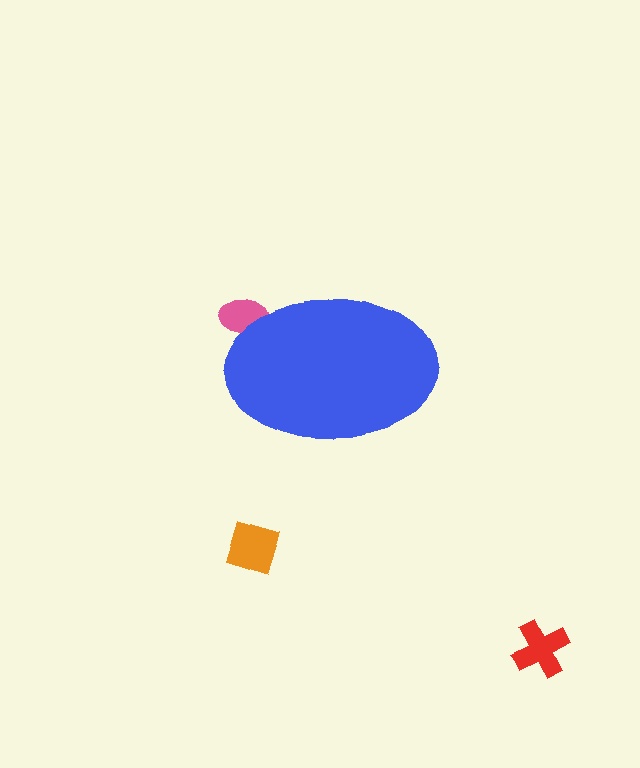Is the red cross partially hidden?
No, the red cross is fully visible.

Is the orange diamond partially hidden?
No, the orange diamond is fully visible.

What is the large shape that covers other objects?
A blue ellipse.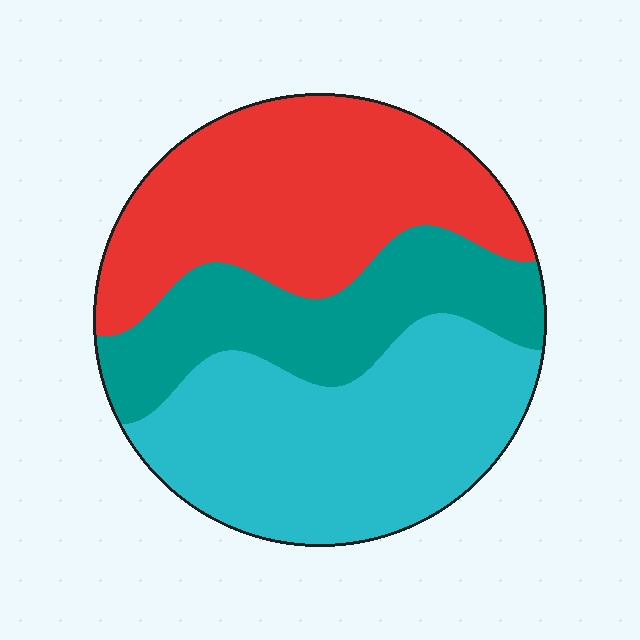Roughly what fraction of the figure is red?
Red takes up between a third and a half of the figure.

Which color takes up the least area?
Teal, at roughly 25%.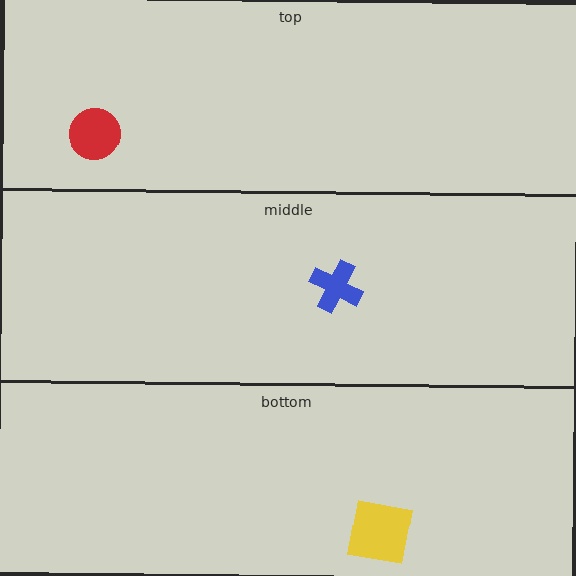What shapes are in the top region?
The red circle.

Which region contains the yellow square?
The bottom region.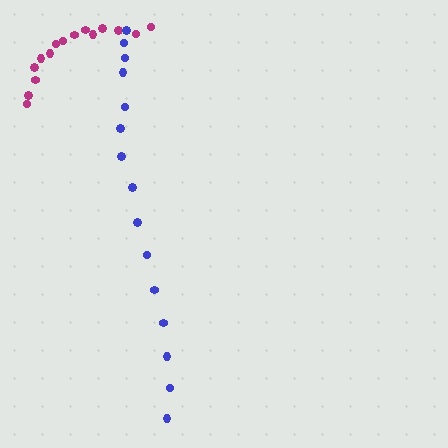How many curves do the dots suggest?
There are 2 distinct paths.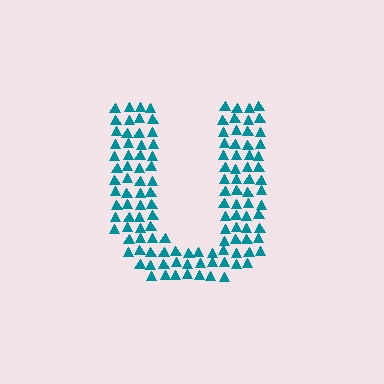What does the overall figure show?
The overall figure shows the letter U.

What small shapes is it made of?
It is made of small triangles.